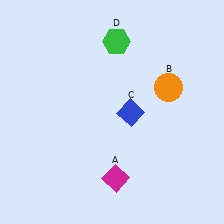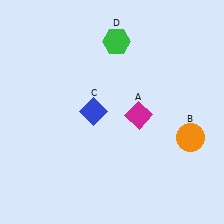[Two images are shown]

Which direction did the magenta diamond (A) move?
The magenta diamond (A) moved up.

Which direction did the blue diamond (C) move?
The blue diamond (C) moved left.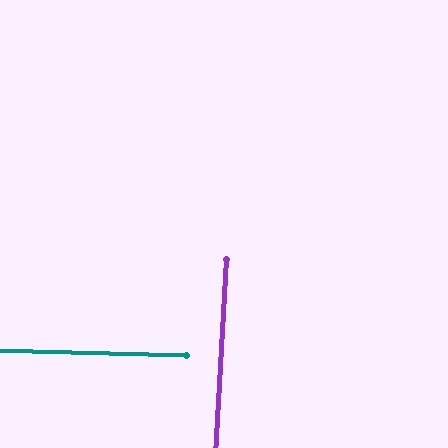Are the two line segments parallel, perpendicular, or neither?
Perpendicular — they meet at approximately 88°.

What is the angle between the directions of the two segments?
Approximately 88 degrees.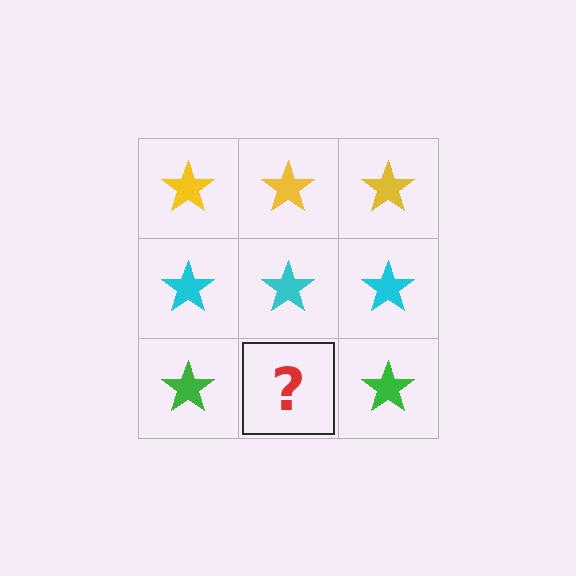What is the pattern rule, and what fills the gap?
The rule is that each row has a consistent color. The gap should be filled with a green star.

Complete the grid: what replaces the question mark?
The question mark should be replaced with a green star.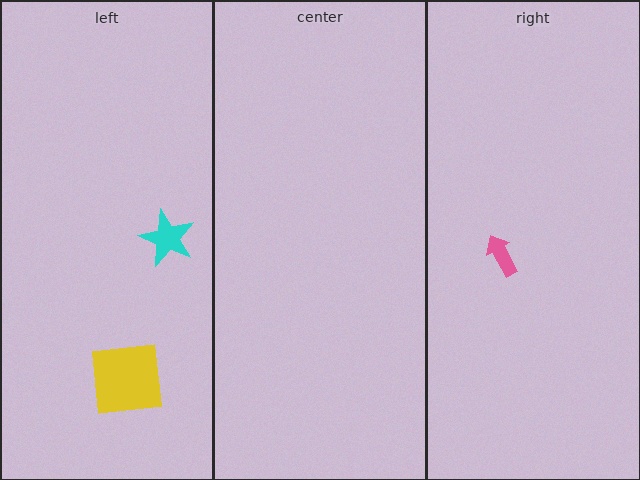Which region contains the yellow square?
The left region.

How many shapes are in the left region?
2.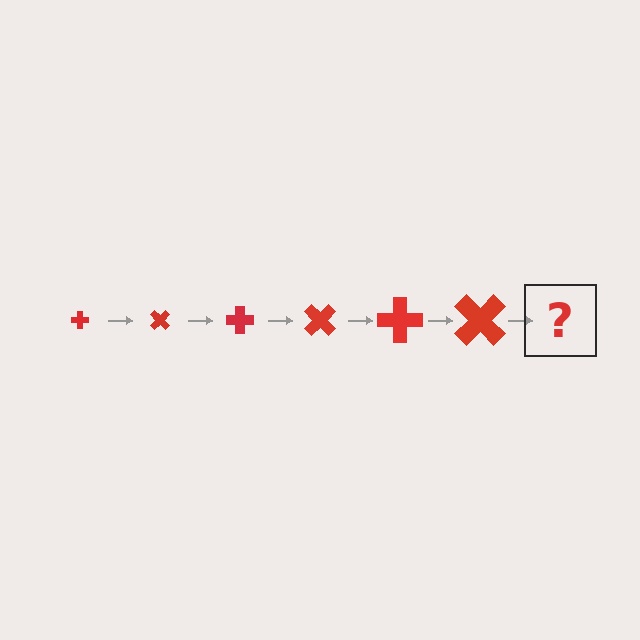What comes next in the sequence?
The next element should be a cross, larger than the previous one and rotated 270 degrees from the start.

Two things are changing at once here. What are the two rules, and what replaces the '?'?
The two rules are that the cross grows larger each step and it rotates 45 degrees each step. The '?' should be a cross, larger than the previous one and rotated 270 degrees from the start.